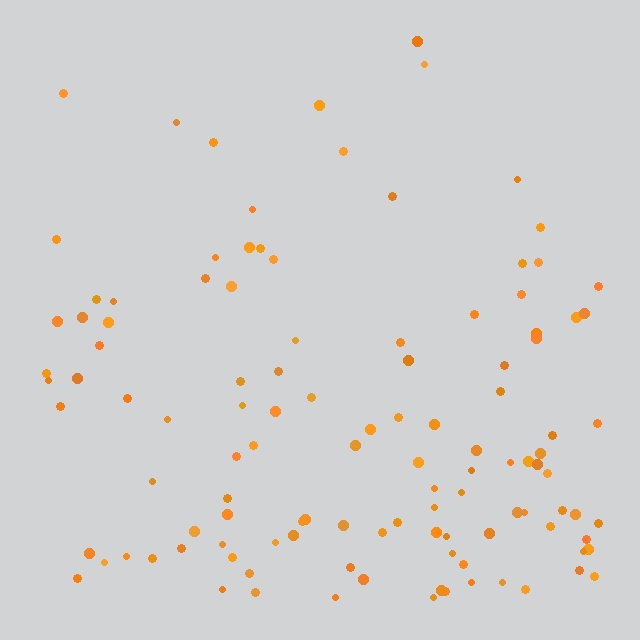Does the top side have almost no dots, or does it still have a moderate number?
Still a moderate number, just noticeably fewer than the bottom.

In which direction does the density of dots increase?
From top to bottom, with the bottom side densest.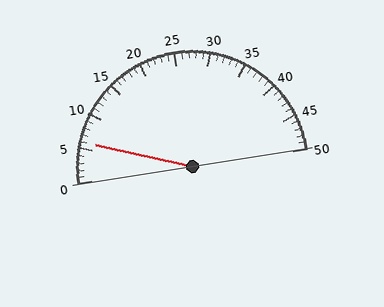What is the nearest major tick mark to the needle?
The nearest major tick mark is 5.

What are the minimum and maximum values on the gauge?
The gauge ranges from 0 to 50.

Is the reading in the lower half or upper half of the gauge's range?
The reading is in the lower half of the range (0 to 50).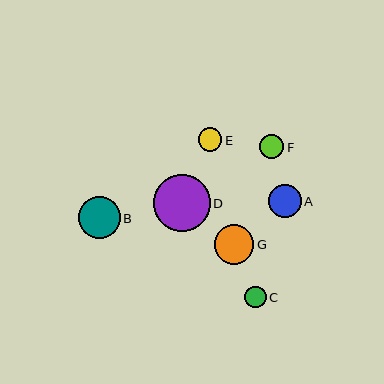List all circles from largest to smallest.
From largest to smallest: D, B, G, A, F, E, C.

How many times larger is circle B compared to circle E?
Circle B is approximately 1.8 times the size of circle E.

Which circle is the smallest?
Circle C is the smallest with a size of approximately 21 pixels.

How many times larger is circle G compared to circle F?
Circle G is approximately 1.6 times the size of circle F.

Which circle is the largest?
Circle D is the largest with a size of approximately 57 pixels.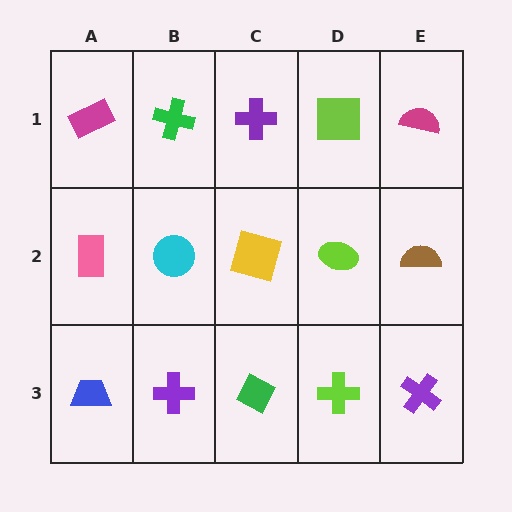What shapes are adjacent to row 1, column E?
A brown semicircle (row 2, column E), a lime square (row 1, column D).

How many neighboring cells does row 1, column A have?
2.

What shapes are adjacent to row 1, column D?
A lime ellipse (row 2, column D), a purple cross (row 1, column C), a magenta semicircle (row 1, column E).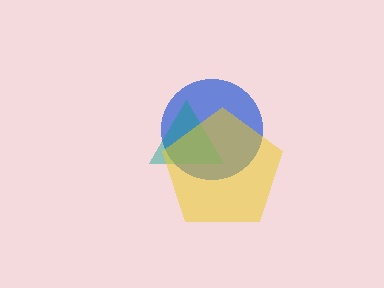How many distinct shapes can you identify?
There are 3 distinct shapes: a blue circle, a teal triangle, a yellow pentagon.